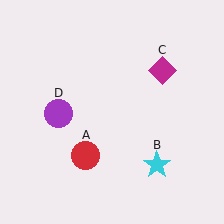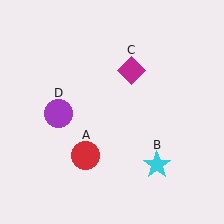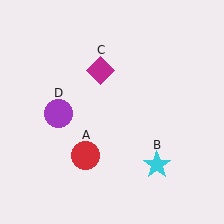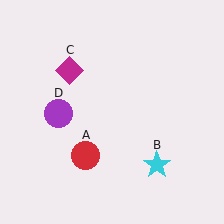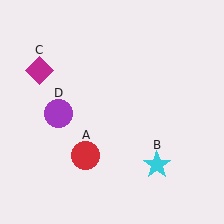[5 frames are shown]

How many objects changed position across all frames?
1 object changed position: magenta diamond (object C).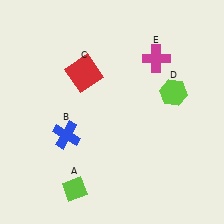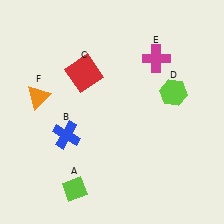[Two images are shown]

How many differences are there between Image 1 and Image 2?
There is 1 difference between the two images.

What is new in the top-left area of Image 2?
An orange triangle (F) was added in the top-left area of Image 2.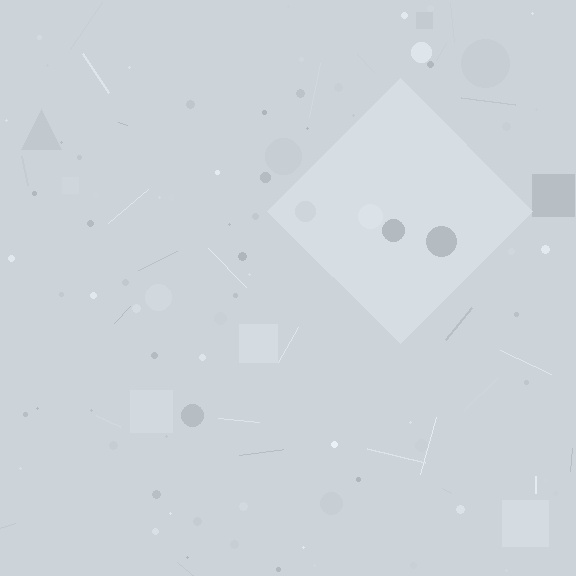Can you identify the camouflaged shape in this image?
The camouflaged shape is a diamond.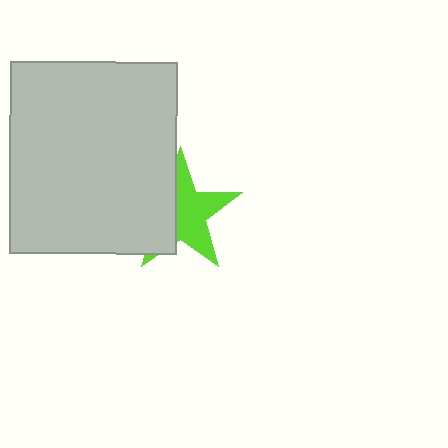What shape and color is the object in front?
The object in front is a light gray rectangle.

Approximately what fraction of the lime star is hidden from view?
Roughly 44% of the lime star is hidden behind the light gray rectangle.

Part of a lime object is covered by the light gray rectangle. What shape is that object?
It is a star.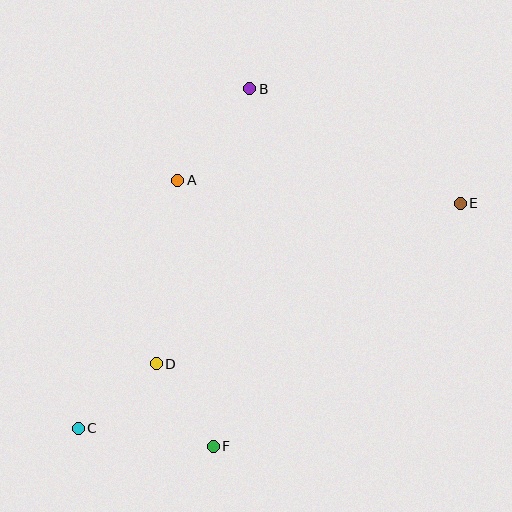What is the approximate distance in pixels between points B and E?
The distance between B and E is approximately 239 pixels.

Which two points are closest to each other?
Points D and F are closest to each other.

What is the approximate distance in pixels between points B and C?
The distance between B and C is approximately 381 pixels.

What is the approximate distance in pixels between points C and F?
The distance between C and F is approximately 136 pixels.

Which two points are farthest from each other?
Points C and E are farthest from each other.